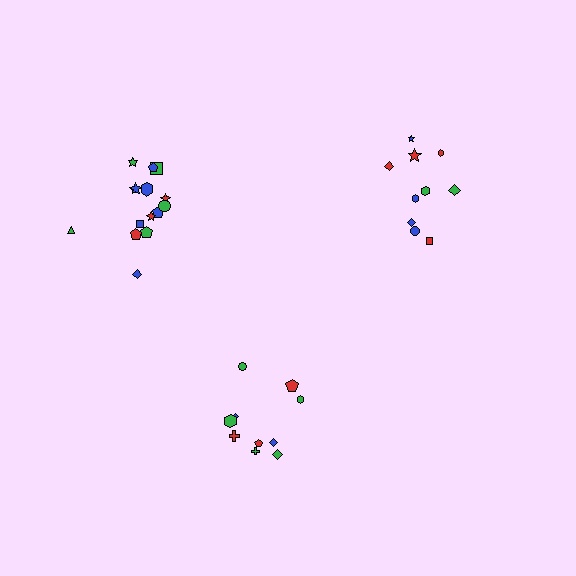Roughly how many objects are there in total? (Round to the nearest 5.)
Roughly 35 objects in total.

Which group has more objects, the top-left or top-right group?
The top-left group.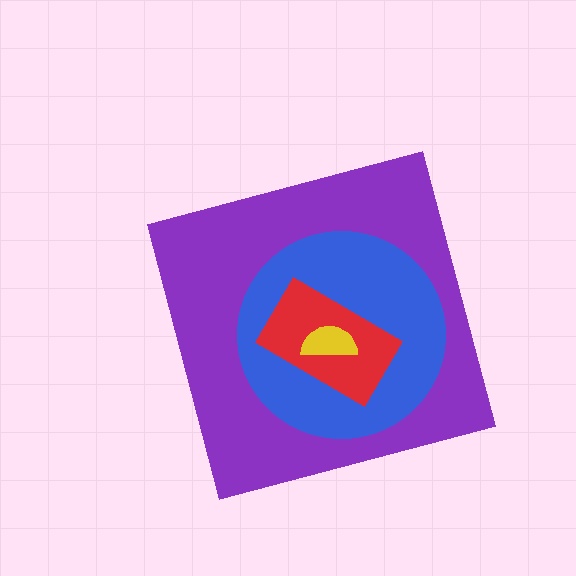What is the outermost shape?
The purple square.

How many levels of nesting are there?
4.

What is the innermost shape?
The yellow semicircle.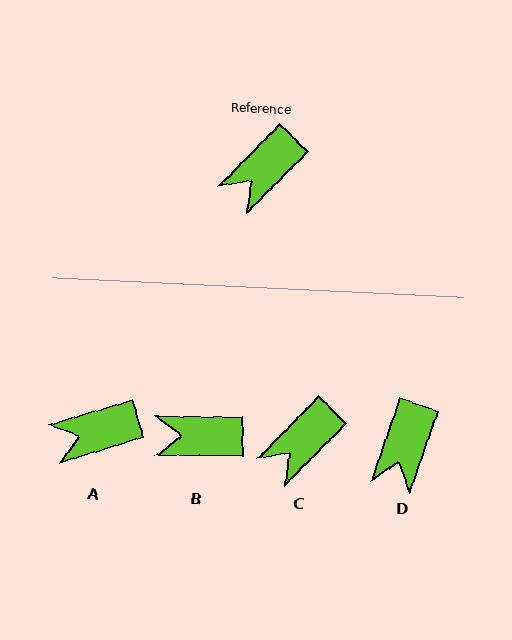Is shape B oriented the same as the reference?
No, it is off by about 46 degrees.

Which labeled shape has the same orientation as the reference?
C.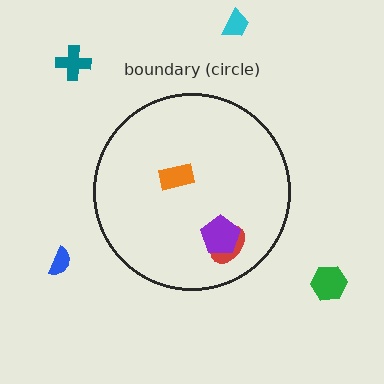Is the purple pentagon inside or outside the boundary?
Inside.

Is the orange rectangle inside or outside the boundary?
Inside.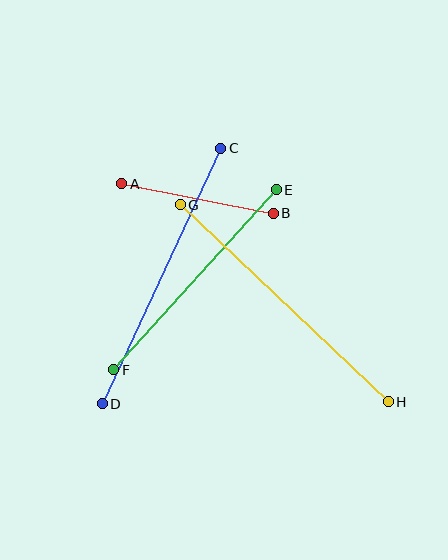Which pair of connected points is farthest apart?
Points G and H are farthest apart.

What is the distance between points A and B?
The distance is approximately 155 pixels.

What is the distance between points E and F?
The distance is approximately 242 pixels.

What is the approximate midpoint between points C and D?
The midpoint is at approximately (162, 276) pixels.